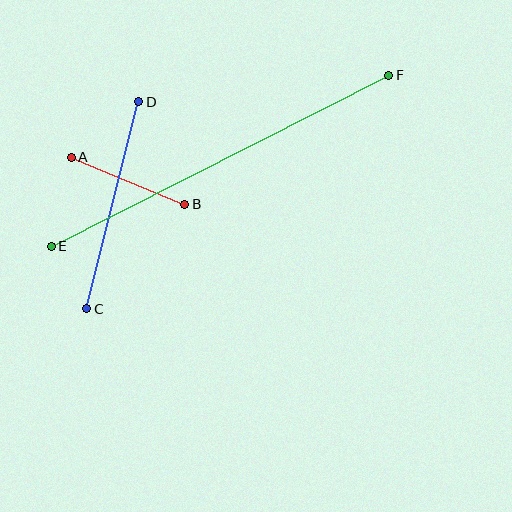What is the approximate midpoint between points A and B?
The midpoint is at approximately (128, 181) pixels.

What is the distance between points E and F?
The distance is approximately 378 pixels.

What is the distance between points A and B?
The distance is approximately 123 pixels.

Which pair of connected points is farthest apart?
Points E and F are farthest apart.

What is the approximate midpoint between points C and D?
The midpoint is at approximately (113, 205) pixels.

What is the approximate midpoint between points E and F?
The midpoint is at approximately (220, 161) pixels.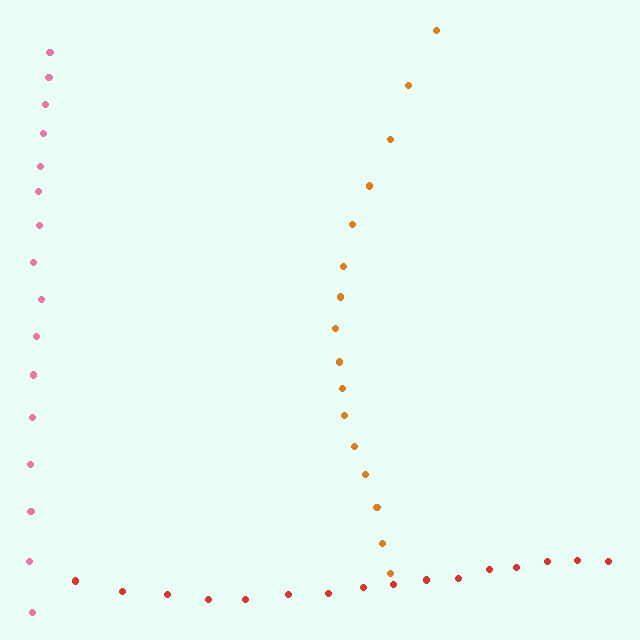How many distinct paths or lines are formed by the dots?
There are 3 distinct paths.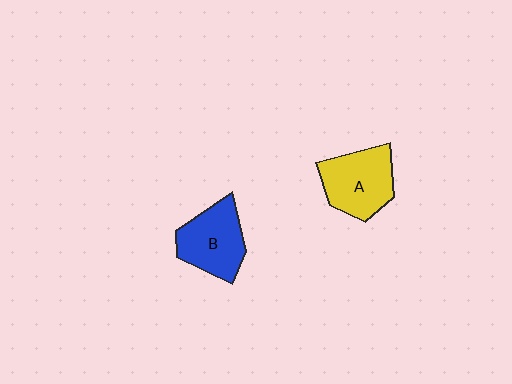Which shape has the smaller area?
Shape B (blue).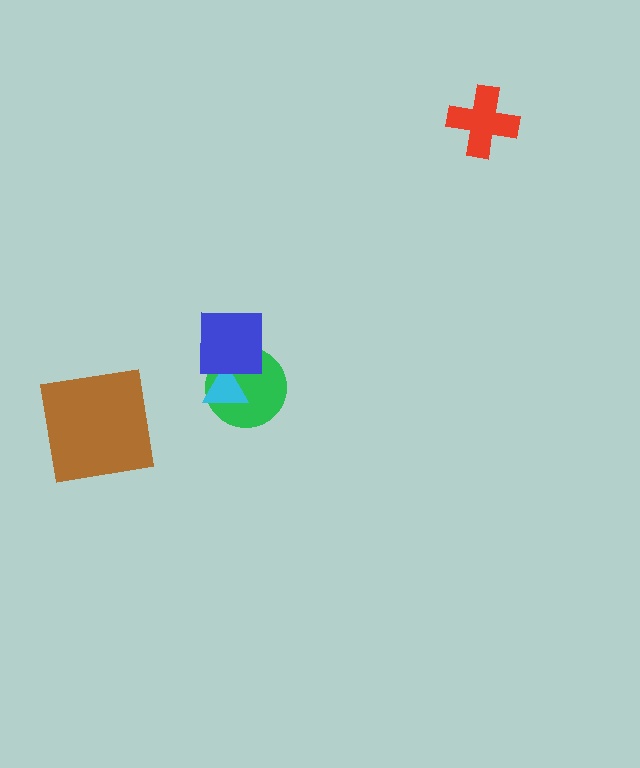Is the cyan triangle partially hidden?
Yes, it is partially covered by another shape.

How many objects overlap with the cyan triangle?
2 objects overlap with the cyan triangle.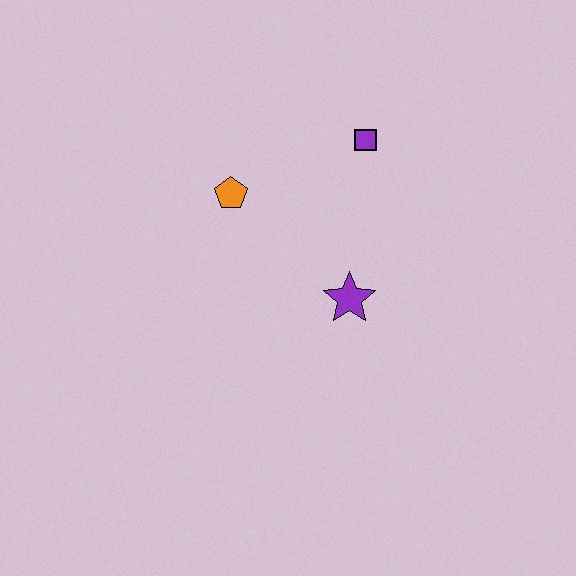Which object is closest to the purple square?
The orange pentagon is closest to the purple square.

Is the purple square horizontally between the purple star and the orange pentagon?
No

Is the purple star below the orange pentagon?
Yes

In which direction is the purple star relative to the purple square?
The purple star is below the purple square.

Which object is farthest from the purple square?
The purple star is farthest from the purple square.